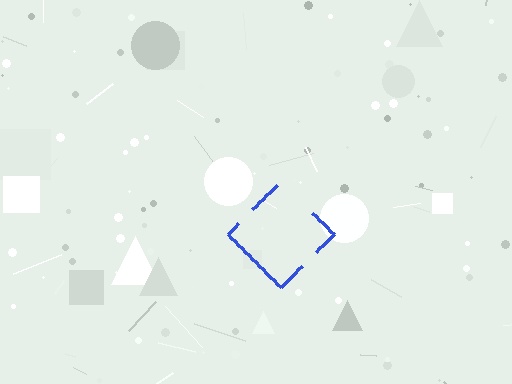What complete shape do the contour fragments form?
The contour fragments form a diamond.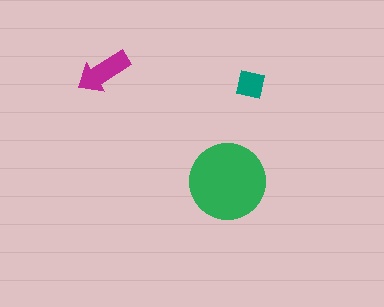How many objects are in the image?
There are 3 objects in the image.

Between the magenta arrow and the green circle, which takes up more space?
The green circle.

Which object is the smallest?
The teal square.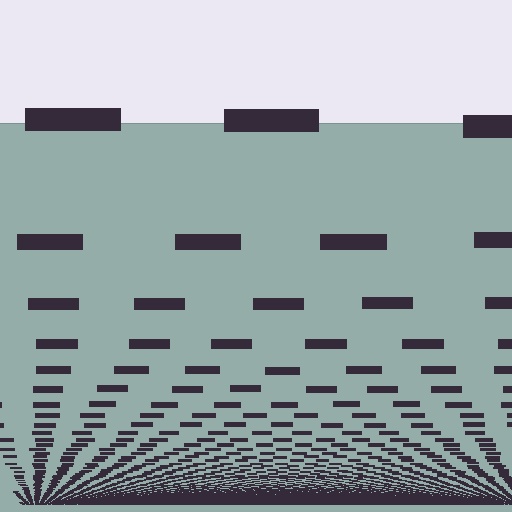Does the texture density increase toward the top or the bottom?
Density increases toward the bottom.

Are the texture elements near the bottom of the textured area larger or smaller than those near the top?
Smaller. The gradient is inverted — elements near the bottom are smaller and denser.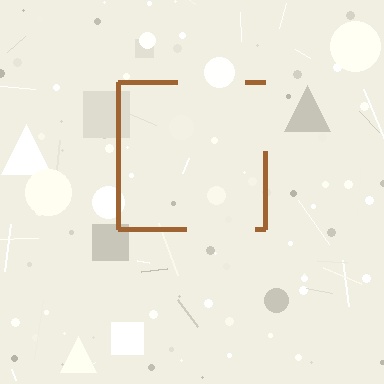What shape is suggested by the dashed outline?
The dashed outline suggests a square.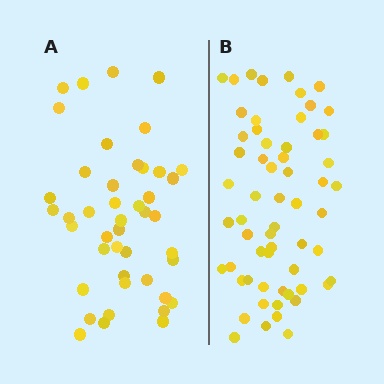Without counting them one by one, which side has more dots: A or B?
Region B (the right region) has more dots.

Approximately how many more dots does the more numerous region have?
Region B has approximately 15 more dots than region A.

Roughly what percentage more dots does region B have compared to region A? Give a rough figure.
About 35% more.